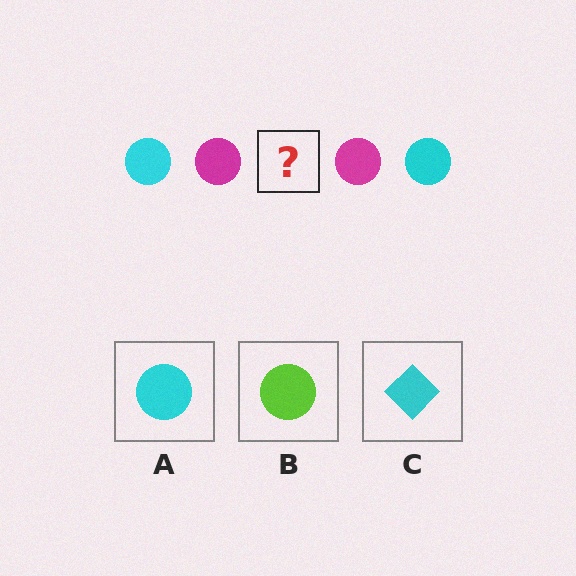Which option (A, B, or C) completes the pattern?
A.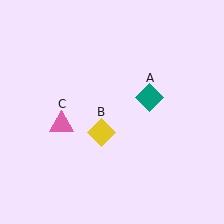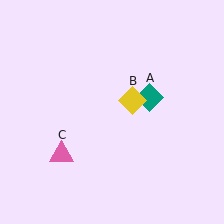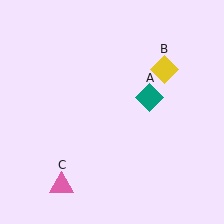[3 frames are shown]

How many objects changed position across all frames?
2 objects changed position: yellow diamond (object B), pink triangle (object C).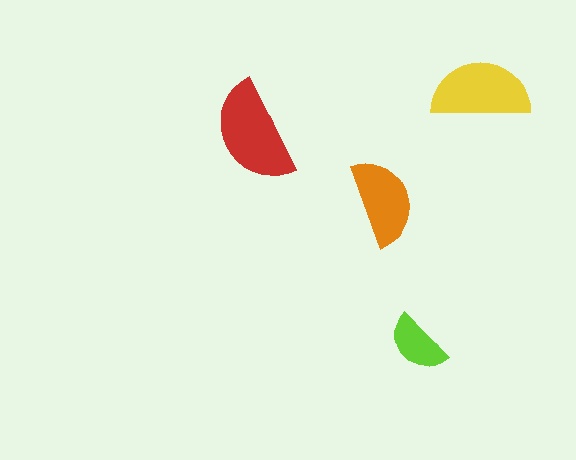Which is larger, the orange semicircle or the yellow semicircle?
The yellow one.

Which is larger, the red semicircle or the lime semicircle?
The red one.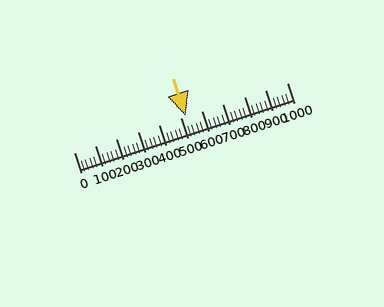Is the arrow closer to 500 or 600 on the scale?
The arrow is closer to 500.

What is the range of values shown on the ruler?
The ruler shows values from 0 to 1000.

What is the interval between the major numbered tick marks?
The major tick marks are spaced 100 units apart.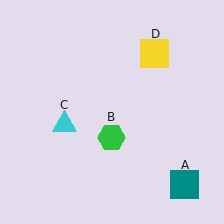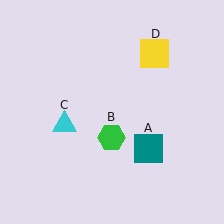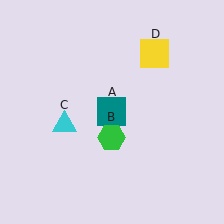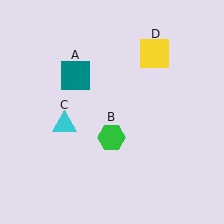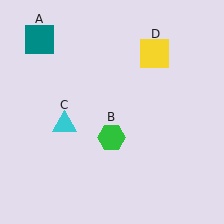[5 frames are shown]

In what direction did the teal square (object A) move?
The teal square (object A) moved up and to the left.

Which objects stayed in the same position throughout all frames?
Green hexagon (object B) and cyan triangle (object C) and yellow square (object D) remained stationary.